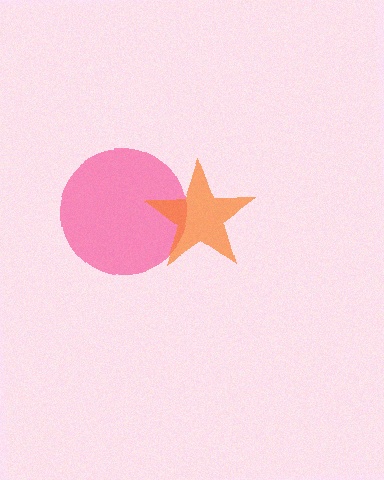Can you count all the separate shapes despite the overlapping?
Yes, there are 2 separate shapes.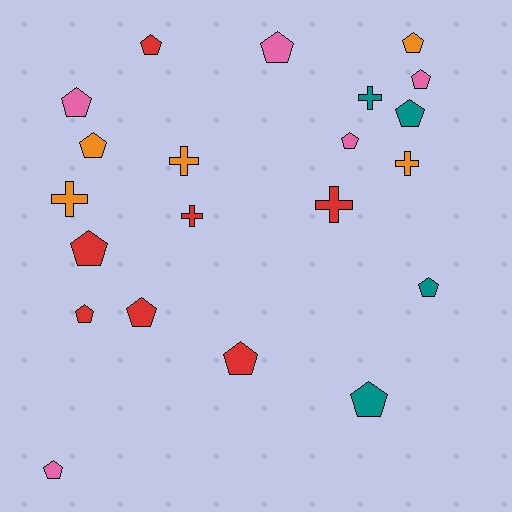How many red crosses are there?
There are 2 red crosses.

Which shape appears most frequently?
Pentagon, with 15 objects.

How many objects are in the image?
There are 21 objects.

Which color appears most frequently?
Red, with 7 objects.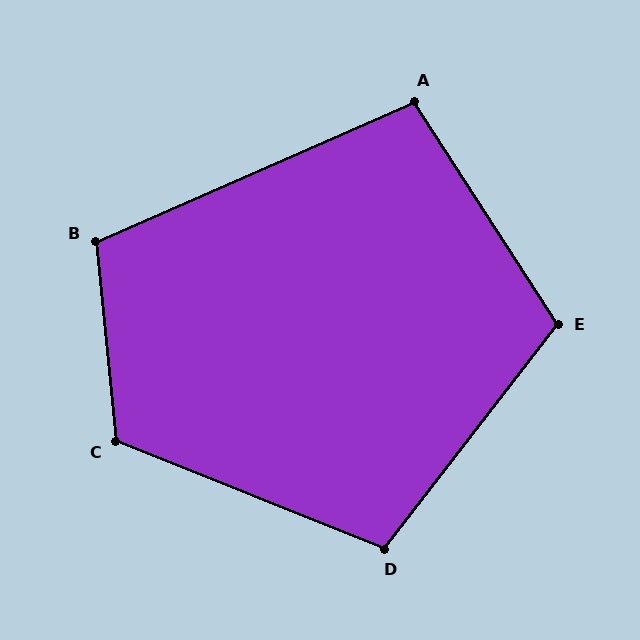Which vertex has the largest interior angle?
C, at approximately 118 degrees.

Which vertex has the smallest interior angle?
A, at approximately 99 degrees.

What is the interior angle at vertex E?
Approximately 110 degrees (obtuse).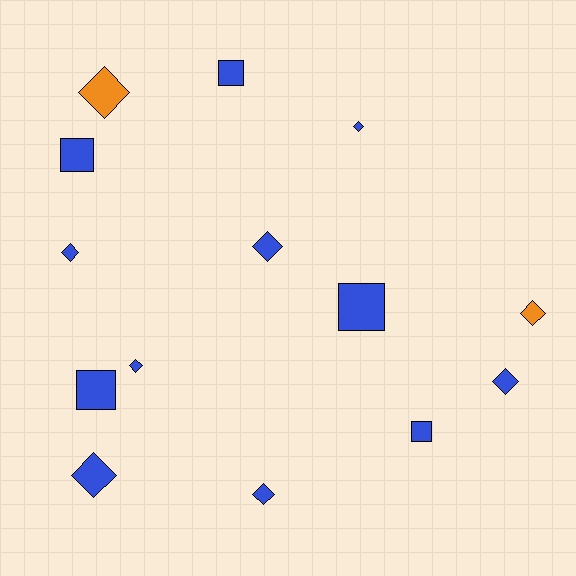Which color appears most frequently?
Blue, with 12 objects.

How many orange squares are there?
There are no orange squares.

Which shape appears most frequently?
Diamond, with 9 objects.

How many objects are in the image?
There are 14 objects.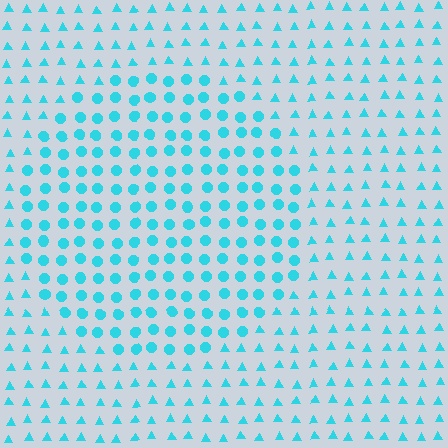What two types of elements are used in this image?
The image uses circles inside the circle region and triangles outside it.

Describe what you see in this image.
The image is filled with small cyan elements arranged in a uniform grid. A circle-shaped region contains circles, while the surrounding area contains triangles. The boundary is defined purely by the change in element shape.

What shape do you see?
I see a circle.